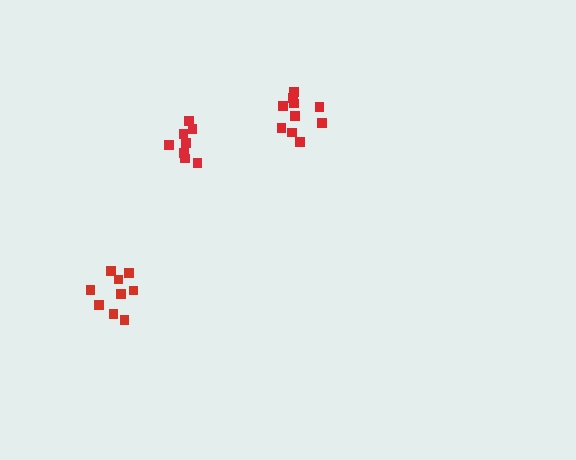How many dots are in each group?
Group 1: 8 dots, Group 2: 9 dots, Group 3: 10 dots (27 total).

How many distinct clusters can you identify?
There are 3 distinct clusters.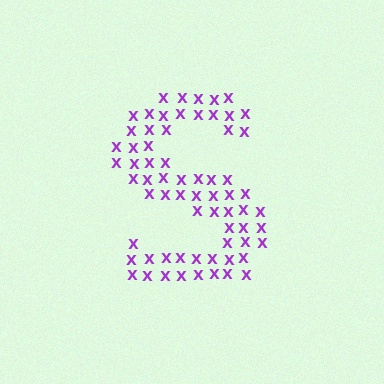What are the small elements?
The small elements are letter X's.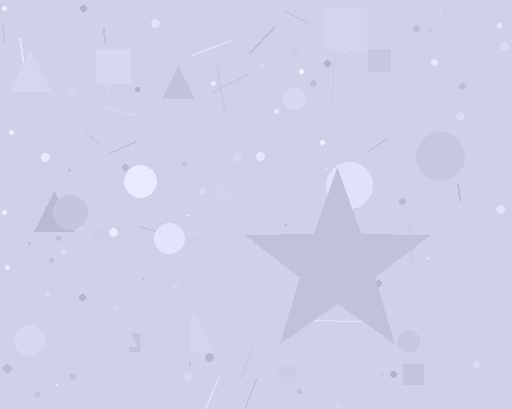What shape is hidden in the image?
A star is hidden in the image.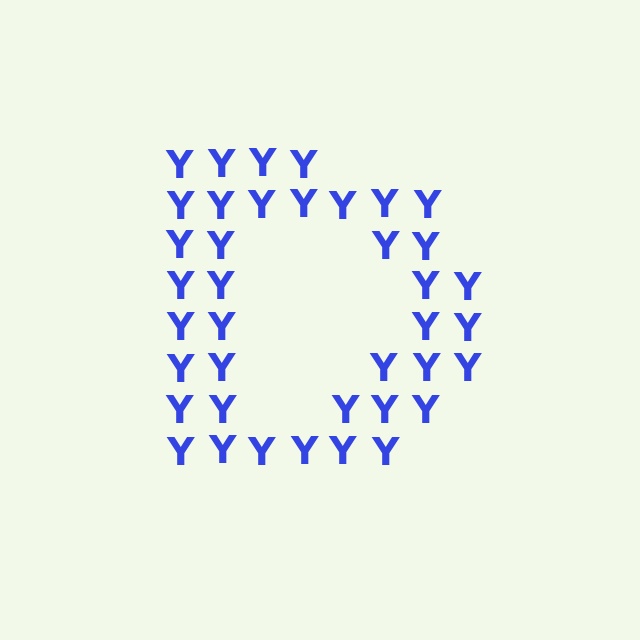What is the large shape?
The large shape is the letter D.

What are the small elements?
The small elements are letter Y's.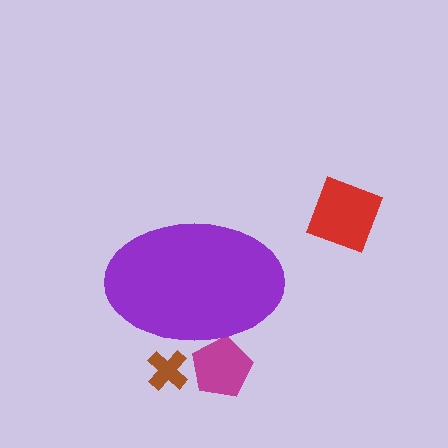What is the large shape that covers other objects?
A purple ellipse.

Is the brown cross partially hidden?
Yes, the brown cross is partially hidden behind the purple ellipse.